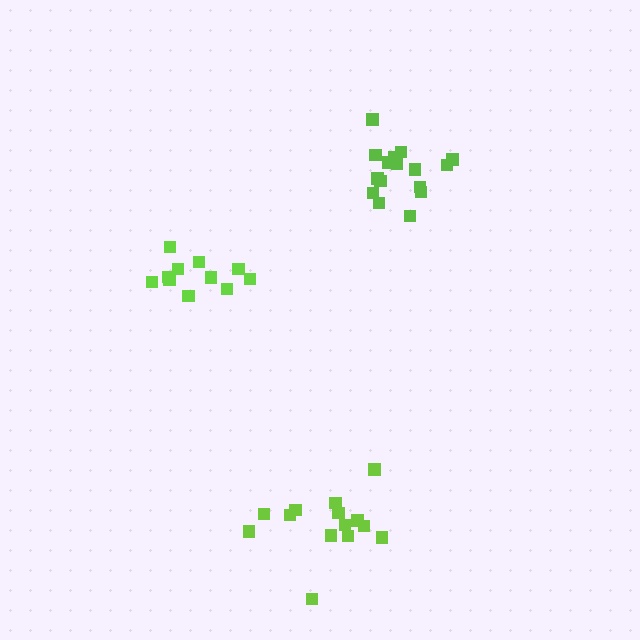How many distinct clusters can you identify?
There are 3 distinct clusters.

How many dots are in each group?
Group 1: 14 dots, Group 2: 16 dots, Group 3: 11 dots (41 total).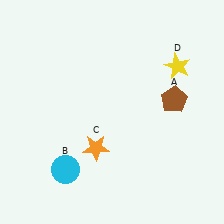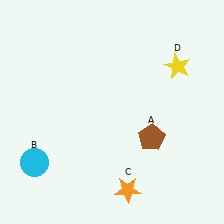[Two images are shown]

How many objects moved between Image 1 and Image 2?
3 objects moved between the two images.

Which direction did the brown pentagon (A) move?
The brown pentagon (A) moved down.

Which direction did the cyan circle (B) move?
The cyan circle (B) moved left.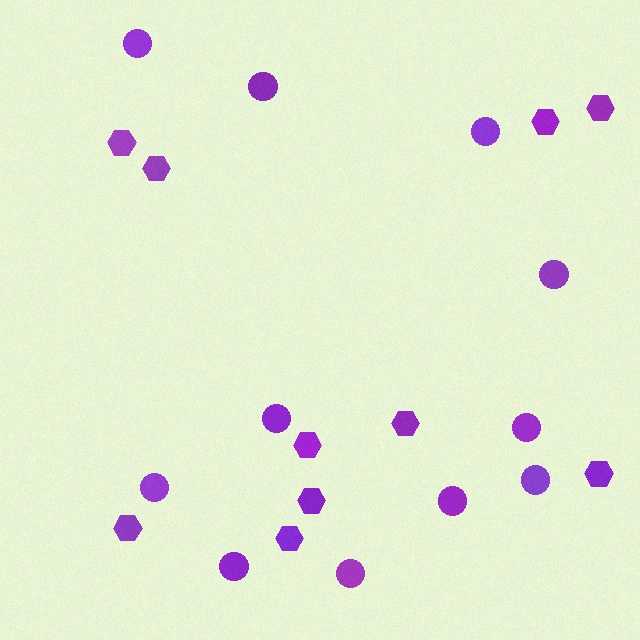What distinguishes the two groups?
There are 2 groups: one group of circles (11) and one group of hexagons (10).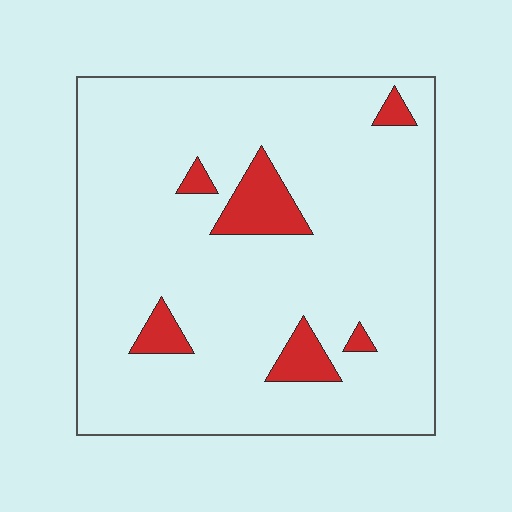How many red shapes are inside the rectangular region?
6.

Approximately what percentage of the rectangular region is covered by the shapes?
Approximately 10%.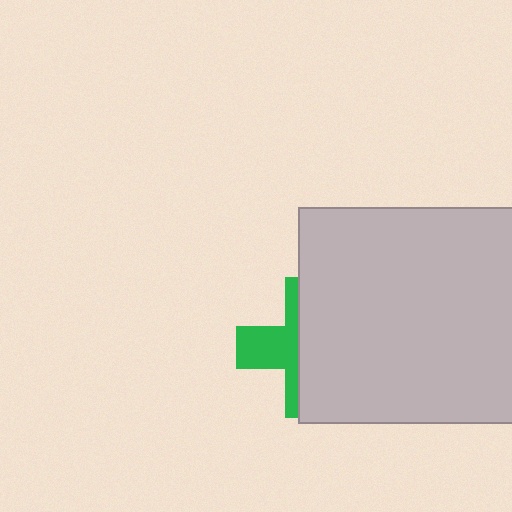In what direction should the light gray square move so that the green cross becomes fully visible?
The light gray square should move right. That is the shortest direction to clear the overlap and leave the green cross fully visible.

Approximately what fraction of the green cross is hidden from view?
Roughly 62% of the green cross is hidden behind the light gray square.